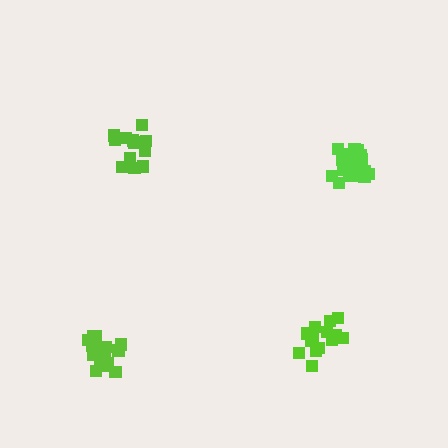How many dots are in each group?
Group 1: 14 dots, Group 2: 18 dots, Group 3: 16 dots, Group 4: 12 dots (60 total).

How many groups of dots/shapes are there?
There are 4 groups.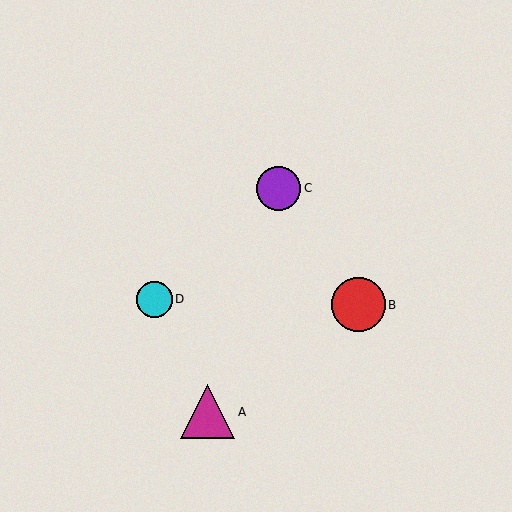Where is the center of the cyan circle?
The center of the cyan circle is at (155, 299).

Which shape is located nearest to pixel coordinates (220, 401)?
The magenta triangle (labeled A) at (208, 412) is nearest to that location.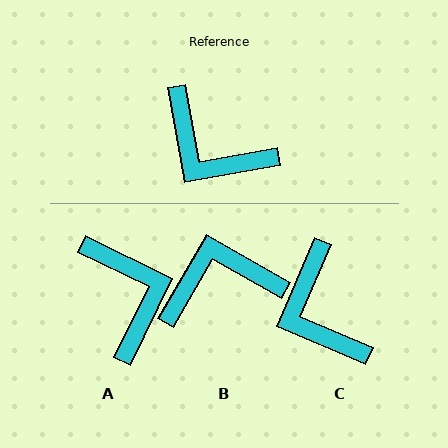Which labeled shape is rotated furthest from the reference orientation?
A, about 144 degrees away.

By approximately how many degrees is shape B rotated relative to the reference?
Approximately 130 degrees clockwise.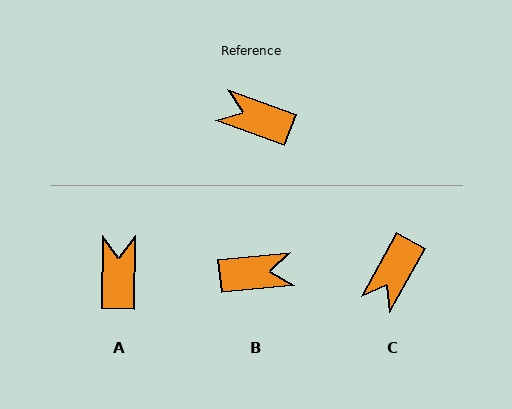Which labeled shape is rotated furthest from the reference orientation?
B, about 154 degrees away.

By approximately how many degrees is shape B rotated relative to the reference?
Approximately 154 degrees clockwise.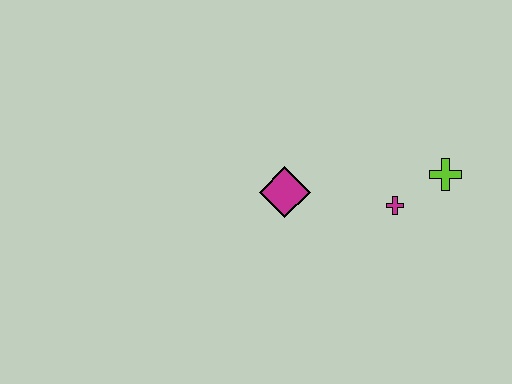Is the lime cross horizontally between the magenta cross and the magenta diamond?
No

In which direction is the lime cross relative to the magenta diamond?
The lime cross is to the right of the magenta diamond.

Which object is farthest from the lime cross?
The magenta diamond is farthest from the lime cross.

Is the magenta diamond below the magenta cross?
No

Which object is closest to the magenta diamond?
The magenta cross is closest to the magenta diamond.